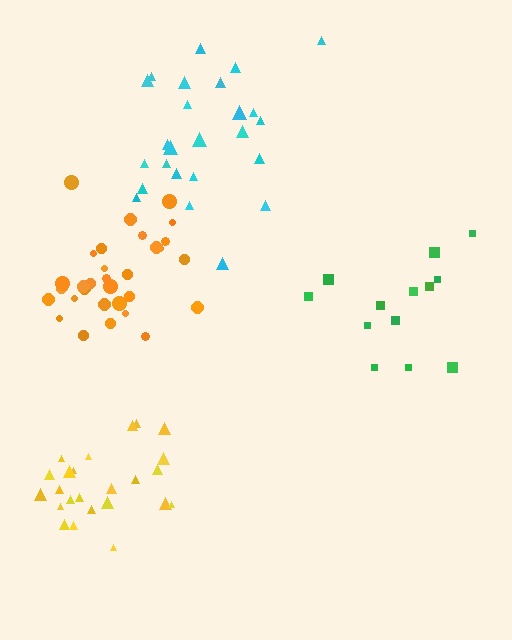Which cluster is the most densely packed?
Orange.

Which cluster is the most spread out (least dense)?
Green.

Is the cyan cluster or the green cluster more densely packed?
Cyan.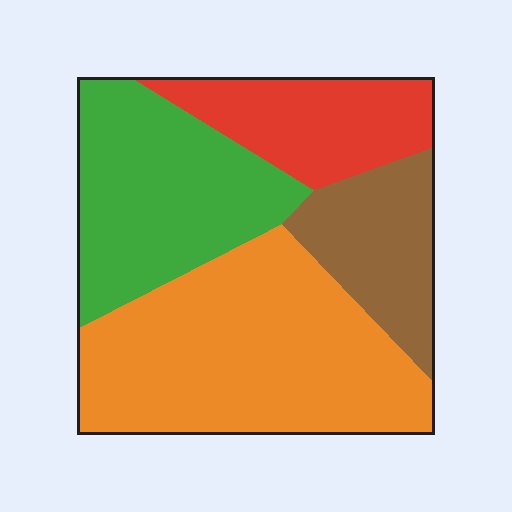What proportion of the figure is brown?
Brown takes up less than a quarter of the figure.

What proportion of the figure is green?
Green covers roughly 25% of the figure.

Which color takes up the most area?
Orange, at roughly 40%.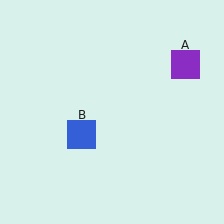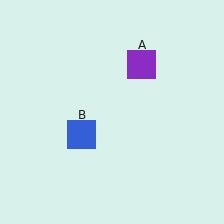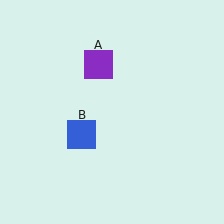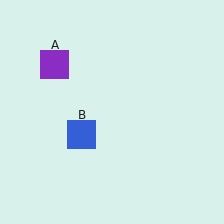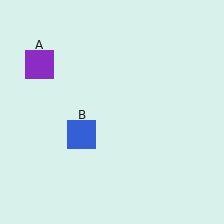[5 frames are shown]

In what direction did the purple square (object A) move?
The purple square (object A) moved left.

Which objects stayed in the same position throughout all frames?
Blue square (object B) remained stationary.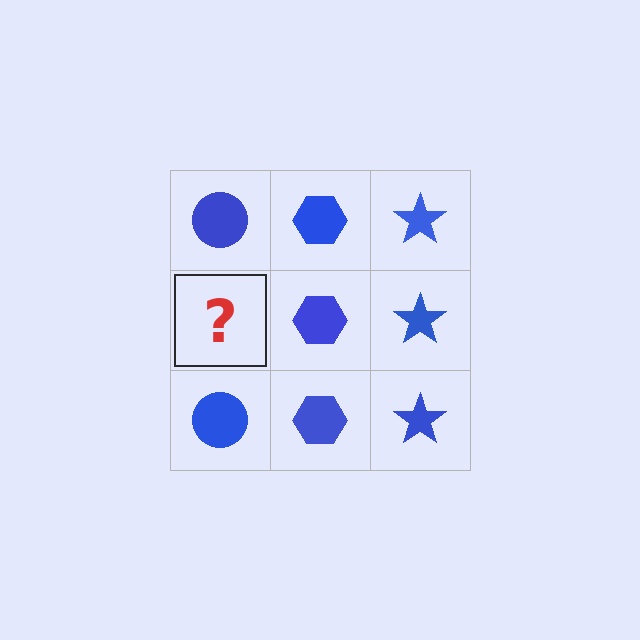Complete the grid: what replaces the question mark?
The question mark should be replaced with a blue circle.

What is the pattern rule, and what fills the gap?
The rule is that each column has a consistent shape. The gap should be filled with a blue circle.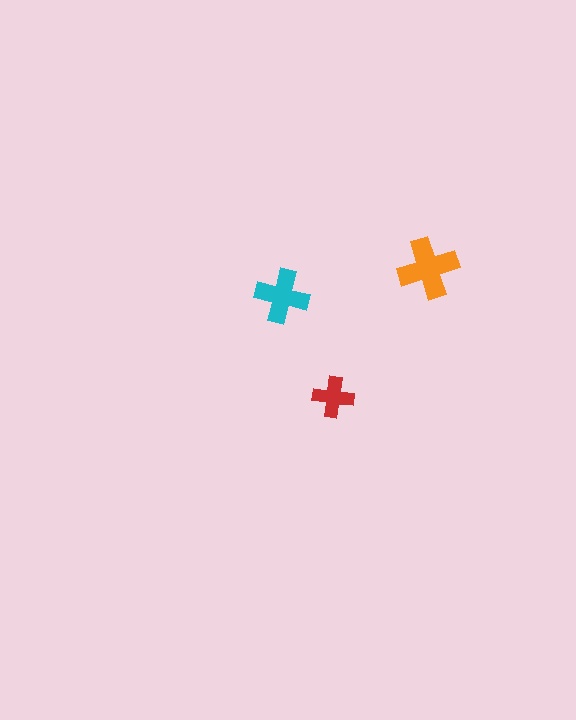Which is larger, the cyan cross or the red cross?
The cyan one.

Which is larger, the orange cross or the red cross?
The orange one.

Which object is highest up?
The orange cross is topmost.